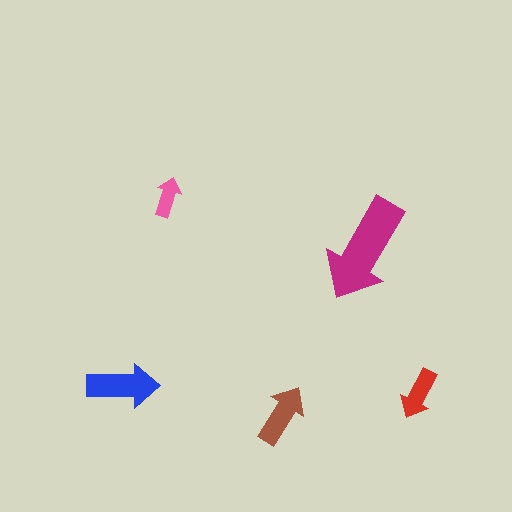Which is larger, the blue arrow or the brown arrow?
The blue one.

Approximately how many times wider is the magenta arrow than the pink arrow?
About 2.5 times wider.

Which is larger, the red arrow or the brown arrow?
The brown one.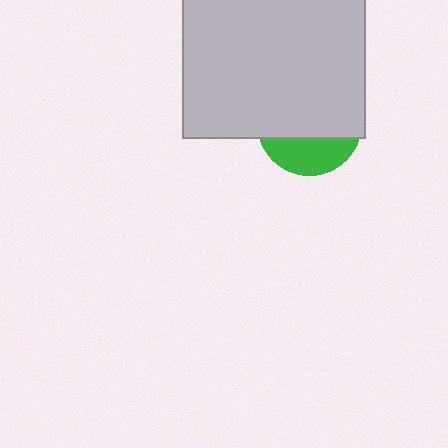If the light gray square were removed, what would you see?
You would see the complete green circle.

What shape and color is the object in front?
The object in front is a light gray square.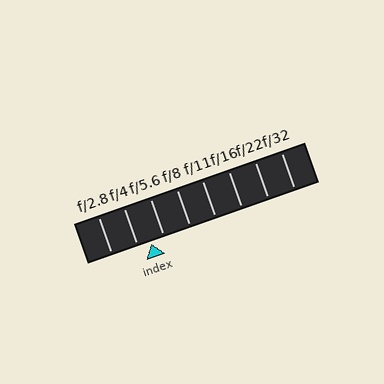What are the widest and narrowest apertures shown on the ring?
The widest aperture shown is f/2.8 and the narrowest is f/32.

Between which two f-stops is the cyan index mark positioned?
The index mark is between f/4 and f/5.6.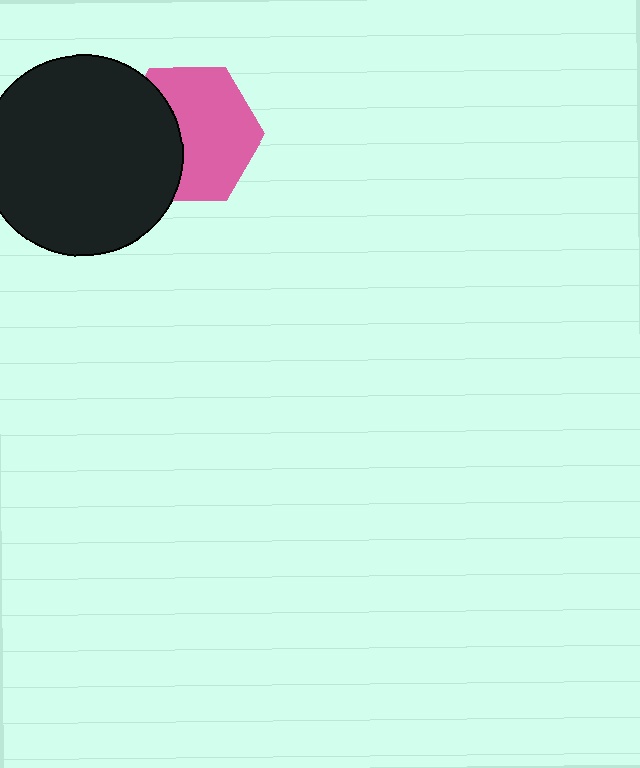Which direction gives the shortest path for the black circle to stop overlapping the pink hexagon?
Moving left gives the shortest separation.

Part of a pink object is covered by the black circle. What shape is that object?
It is a hexagon.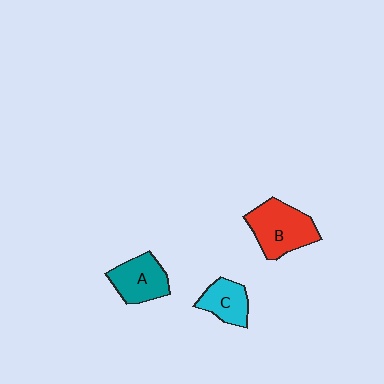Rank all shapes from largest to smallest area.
From largest to smallest: B (red), A (teal), C (cyan).